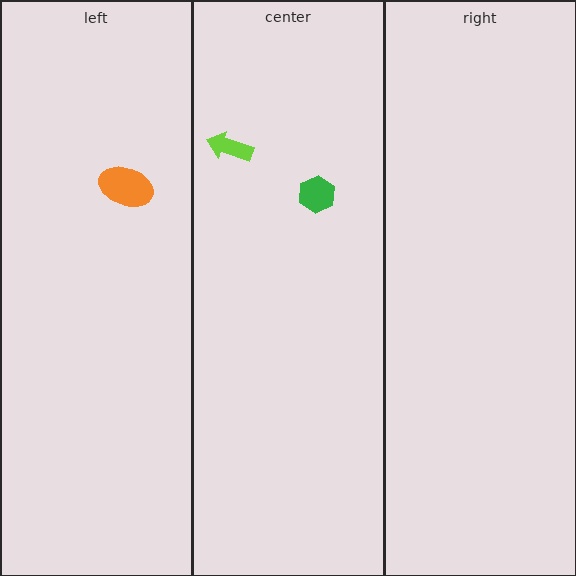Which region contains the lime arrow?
The center region.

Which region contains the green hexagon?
The center region.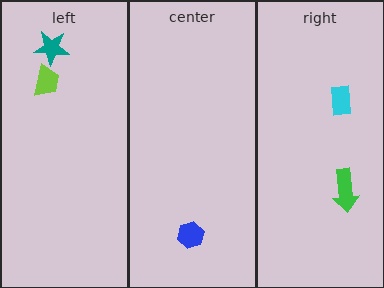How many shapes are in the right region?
2.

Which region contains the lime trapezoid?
The left region.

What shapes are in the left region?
The lime trapezoid, the teal star.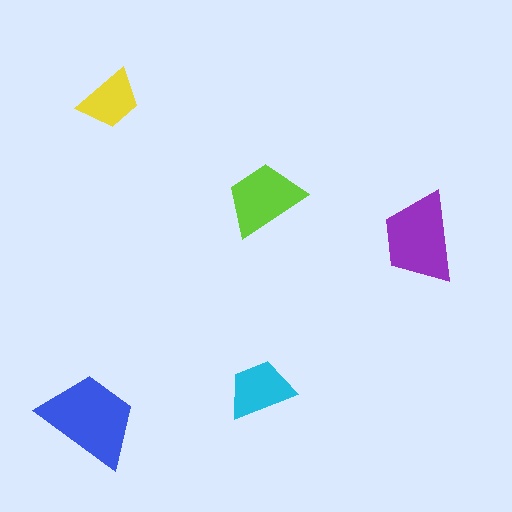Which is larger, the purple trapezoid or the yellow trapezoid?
The purple one.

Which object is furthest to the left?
The blue trapezoid is leftmost.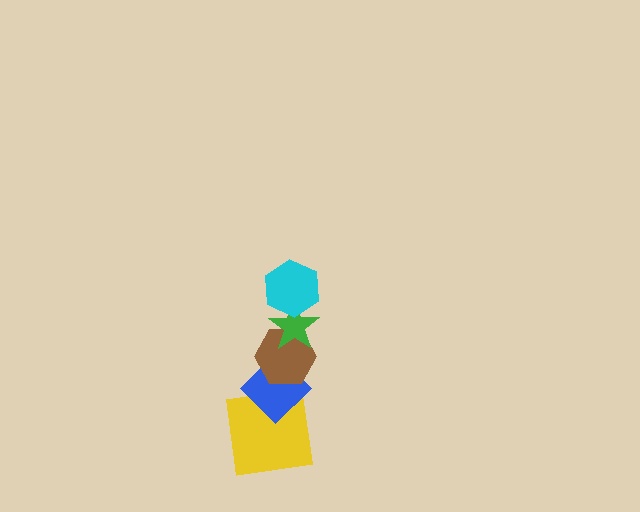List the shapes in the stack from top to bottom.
From top to bottom: the cyan hexagon, the green star, the brown hexagon, the blue diamond, the yellow square.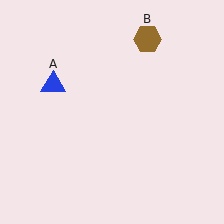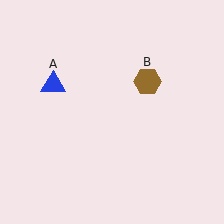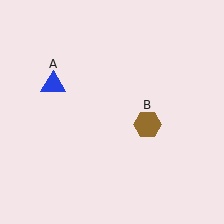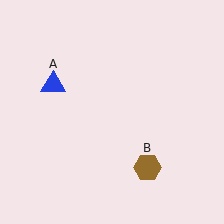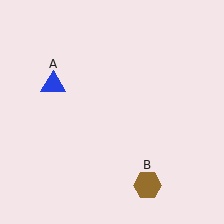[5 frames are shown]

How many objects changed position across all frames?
1 object changed position: brown hexagon (object B).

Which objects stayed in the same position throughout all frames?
Blue triangle (object A) remained stationary.